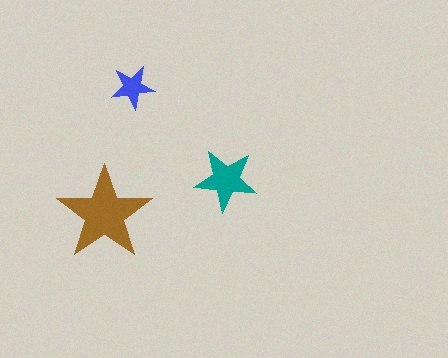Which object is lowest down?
The brown star is bottommost.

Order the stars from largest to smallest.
the brown one, the teal one, the blue one.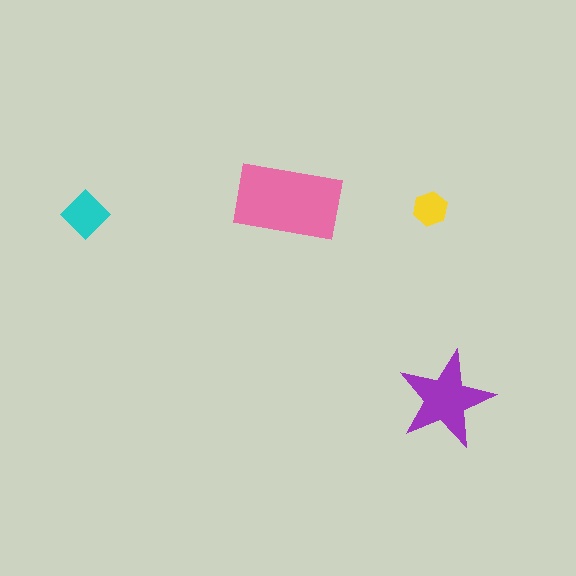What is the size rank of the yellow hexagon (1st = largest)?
4th.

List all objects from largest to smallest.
The pink rectangle, the purple star, the cyan diamond, the yellow hexagon.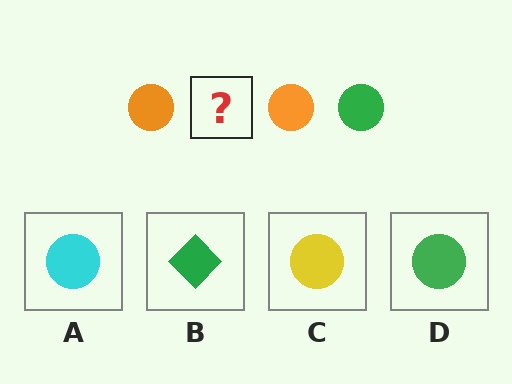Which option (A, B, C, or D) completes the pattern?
D.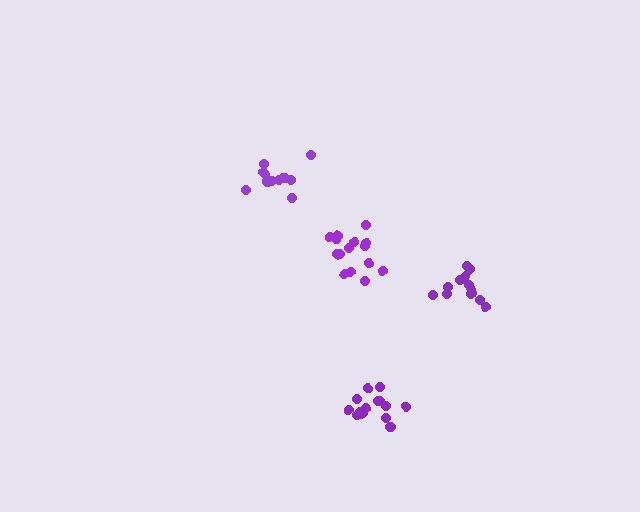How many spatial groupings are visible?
There are 4 spatial groupings.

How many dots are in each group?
Group 1: 14 dots, Group 2: 15 dots, Group 3: 16 dots, Group 4: 13 dots (58 total).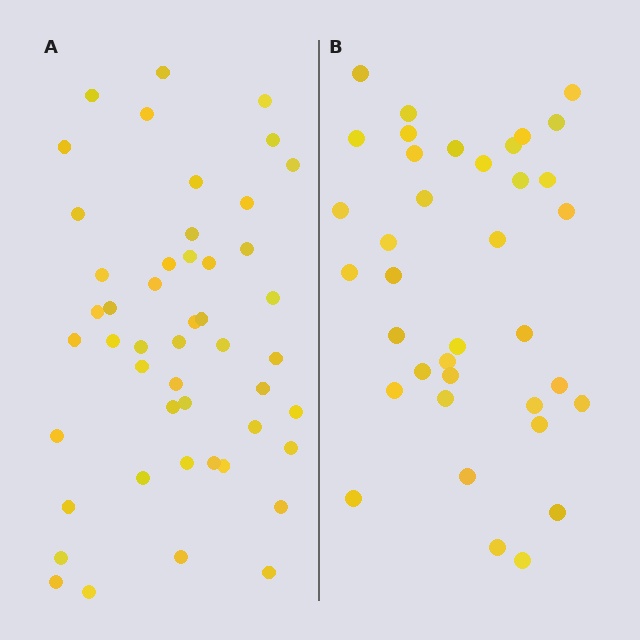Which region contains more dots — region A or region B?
Region A (the left region) has more dots.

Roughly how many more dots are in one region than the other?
Region A has roughly 12 or so more dots than region B.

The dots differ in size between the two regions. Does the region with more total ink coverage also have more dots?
No. Region B has more total ink coverage because its dots are larger, but region A actually contains more individual dots. Total area can be misleading — the number of items is what matters here.